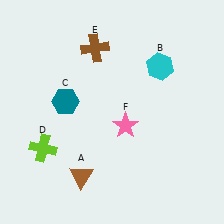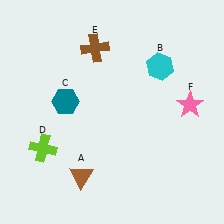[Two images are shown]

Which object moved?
The pink star (F) moved right.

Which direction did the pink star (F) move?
The pink star (F) moved right.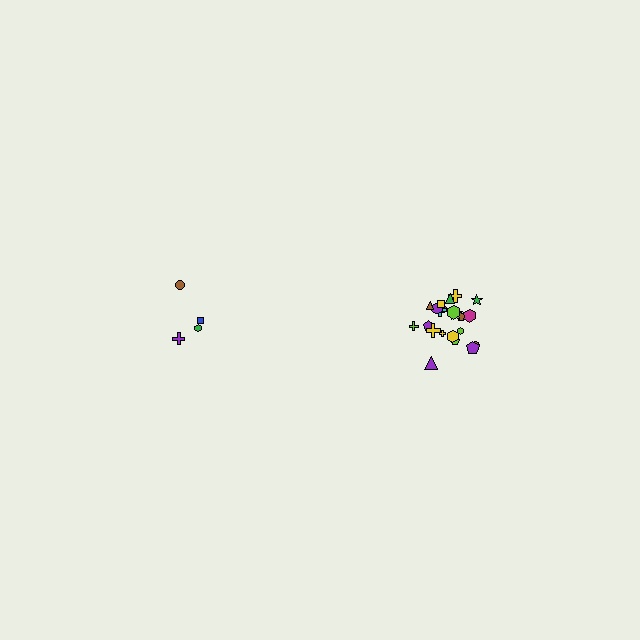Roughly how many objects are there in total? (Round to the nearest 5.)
Roughly 25 objects in total.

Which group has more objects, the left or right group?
The right group.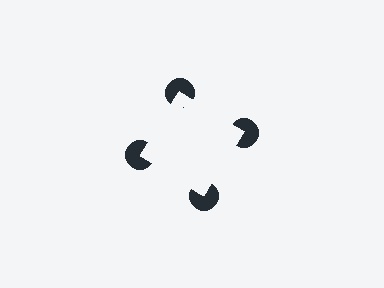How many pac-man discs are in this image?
There are 4 — one at each vertex of the illusory square.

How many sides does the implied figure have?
4 sides.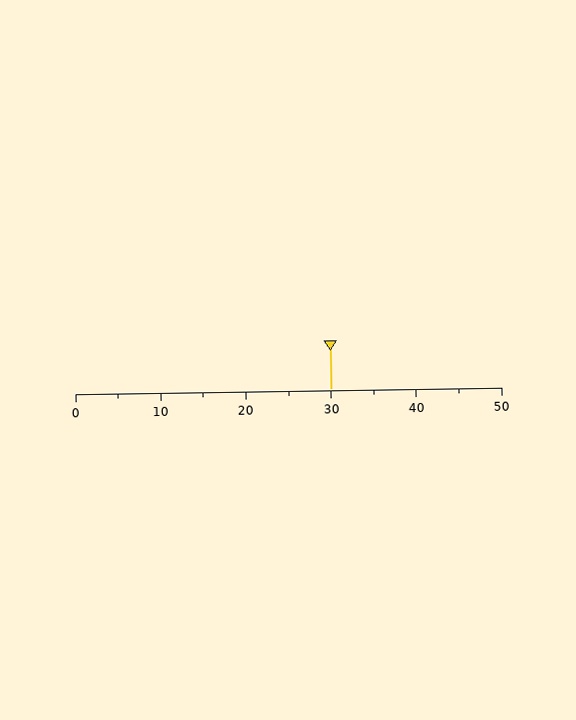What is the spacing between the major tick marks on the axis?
The major ticks are spaced 10 apart.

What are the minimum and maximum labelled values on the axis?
The axis runs from 0 to 50.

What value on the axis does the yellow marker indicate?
The marker indicates approximately 30.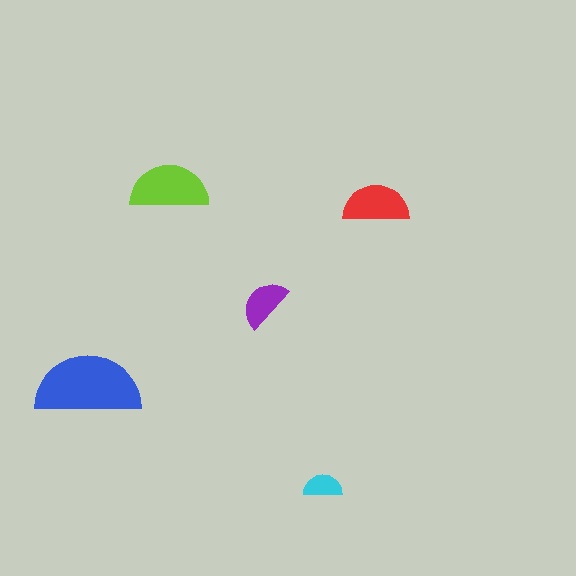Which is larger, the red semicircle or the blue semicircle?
The blue one.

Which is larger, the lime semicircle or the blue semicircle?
The blue one.